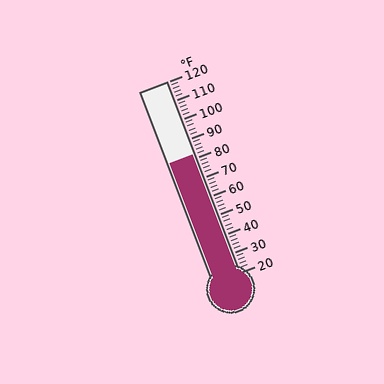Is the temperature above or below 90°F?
The temperature is below 90°F.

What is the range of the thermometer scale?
The thermometer scale ranges from 20°F to 120°F.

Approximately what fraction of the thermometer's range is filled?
The thermometer is filled to approximately 60% of its range.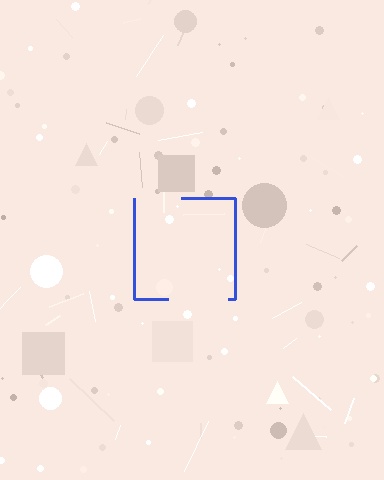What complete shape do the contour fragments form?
The contour fragments form a square.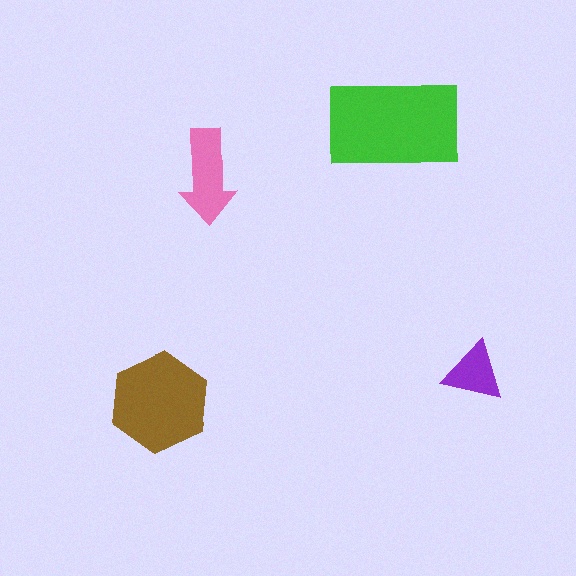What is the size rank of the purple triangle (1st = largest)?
4th.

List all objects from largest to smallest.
The green rectangle, the brown hexagon, the pink arrow, the purple triangle.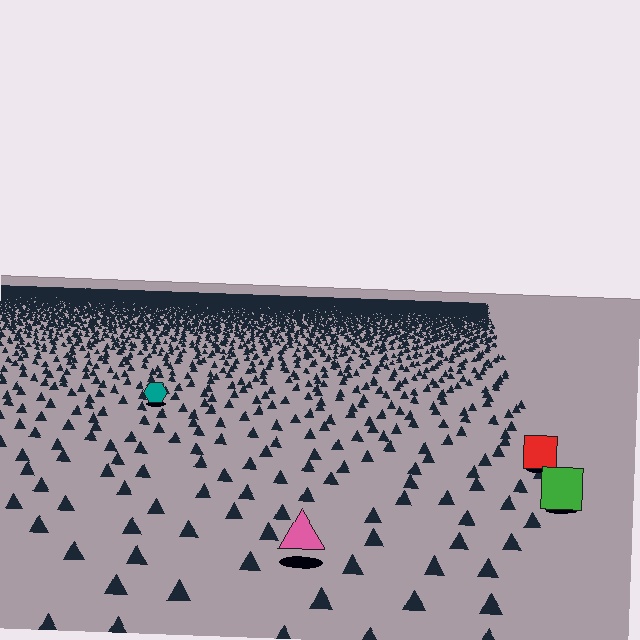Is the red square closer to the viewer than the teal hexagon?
Yes. The red square is closer — you can tell from the texture gradient: the ground texture is coarser near it.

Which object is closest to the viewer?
The pink triangle is closest. The texture marks near it are larger and more spread out.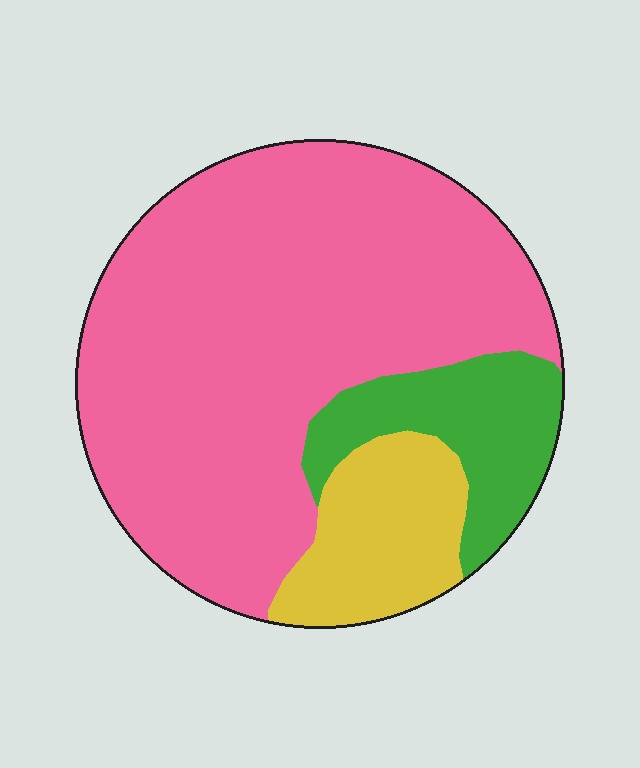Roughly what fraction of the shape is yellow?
Yellow takes up less than a quarter of the shape.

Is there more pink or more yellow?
Pink.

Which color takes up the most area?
Pink, at roughly 70%.